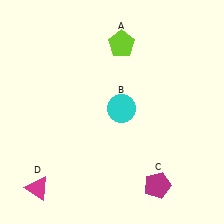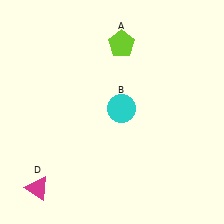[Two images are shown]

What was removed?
The magenta pentagon (C) was removed in Image 2.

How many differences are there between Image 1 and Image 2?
There is 1 difference between the two images.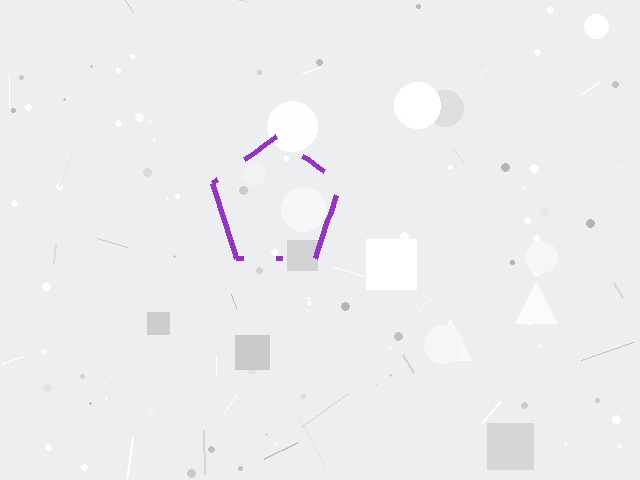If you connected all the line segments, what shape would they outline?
They would outline a pentagon.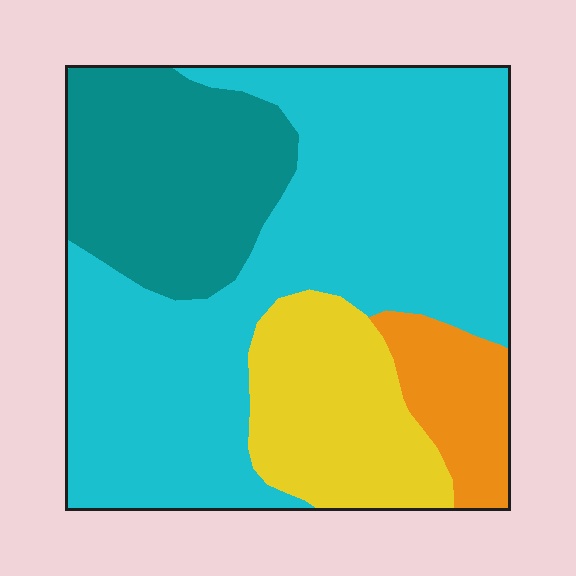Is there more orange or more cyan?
Cyan.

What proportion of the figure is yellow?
Yellow covers 17% of the figure.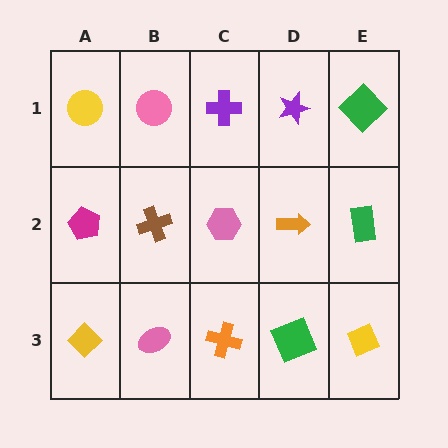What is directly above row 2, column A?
A yellow circle.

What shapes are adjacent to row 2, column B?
A pink circle (row 1, column B), a pink ellipse (row 3, column B), a magenta pentagon (row 2, column A), a pink hexagon (row 2, column C).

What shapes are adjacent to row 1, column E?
A green rectangle (row 2, column E), a purple star (row 1, column D).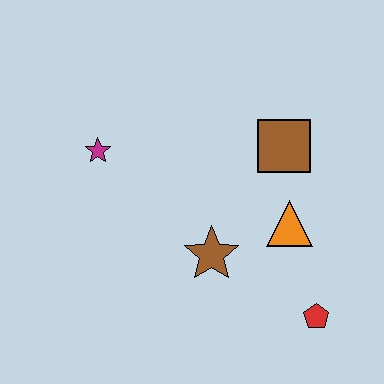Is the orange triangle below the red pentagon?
No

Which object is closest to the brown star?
The orange triangle is closest to the brown star.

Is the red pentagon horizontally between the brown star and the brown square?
No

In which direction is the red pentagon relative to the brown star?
The red pentagon is to the right of the brown star.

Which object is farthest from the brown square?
The magenta star is farthest from the brown square.